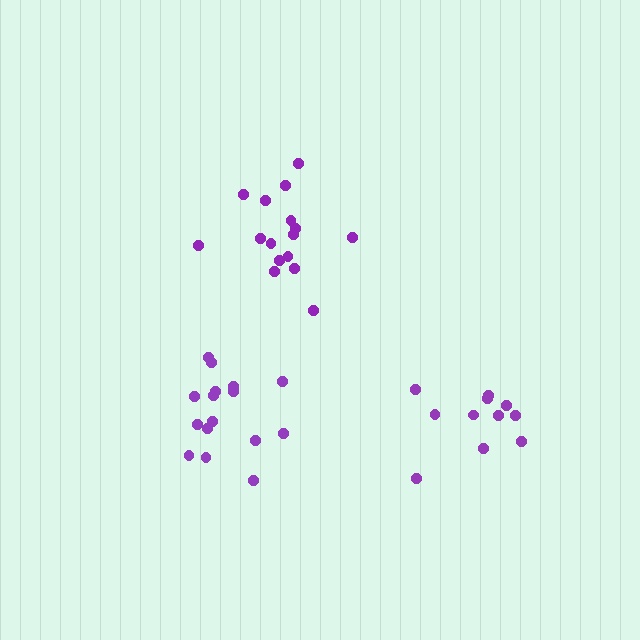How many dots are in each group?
Group 1: 11 dots, Group 2: 16 dots, Group 3: 16 dots (43 total).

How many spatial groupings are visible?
There are 3 spatial groupings.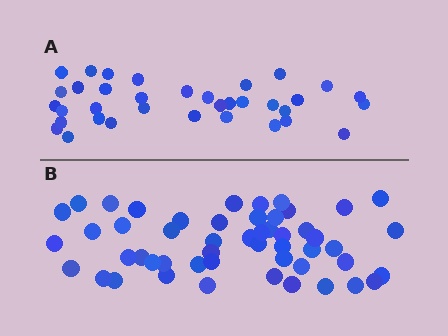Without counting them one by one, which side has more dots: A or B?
Region B (the bottom region) has more dots.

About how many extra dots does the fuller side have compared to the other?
Region B has approximately 15 more dots than region A.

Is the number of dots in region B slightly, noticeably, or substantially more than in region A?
Region B has substantially more. The ratio is roughly 1.5 to 1.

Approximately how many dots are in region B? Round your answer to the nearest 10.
About 50 dots. (The exact count is 51, which rounds to 50.)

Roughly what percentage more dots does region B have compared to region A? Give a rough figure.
About 45% more.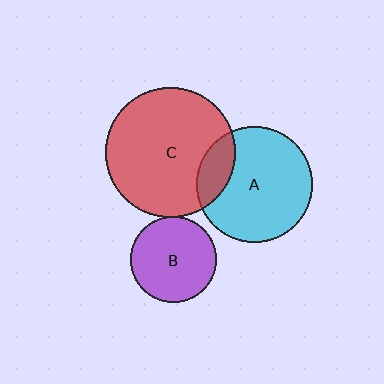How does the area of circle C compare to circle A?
Approximately 1.2 times.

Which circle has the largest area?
Circle C (red).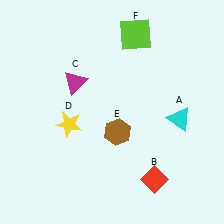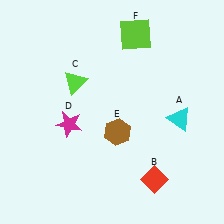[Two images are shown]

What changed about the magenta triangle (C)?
In Image 1, C is magenta. In Image 2, it changed to lime.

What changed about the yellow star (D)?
In Image 1, D is yellow. In Image 2, it changed to magenta.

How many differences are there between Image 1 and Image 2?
There are 2 differences between the two images.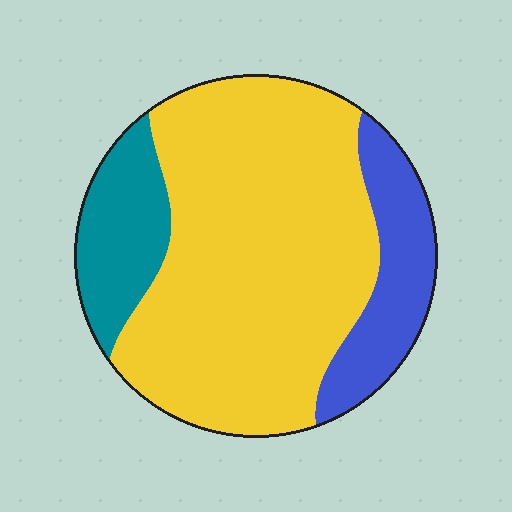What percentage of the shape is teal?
Teal covers around 15% of the shape.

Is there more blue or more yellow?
Yellow.